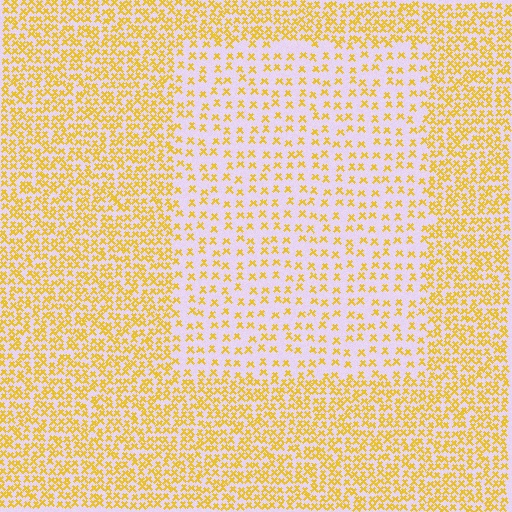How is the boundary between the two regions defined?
The boundary is defined by a change in element density (approximately 2.2x ratio). All elements are the same color, size, and shape.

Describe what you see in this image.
The image contains small yellow elements arranged at two different densities. A rectangle-shaped region is visible where the elements are less densely packed than the surrounding area.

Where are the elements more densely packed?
The elements are more densely packed outside the rectangle boundary.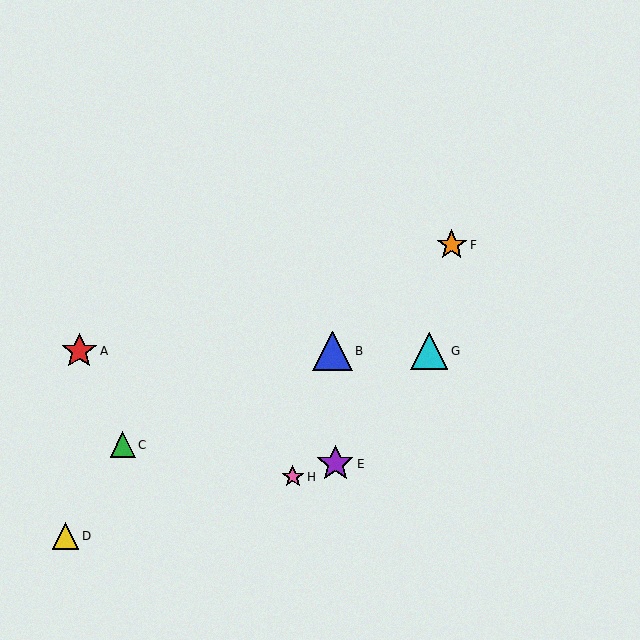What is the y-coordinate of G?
Object G is at y≈351.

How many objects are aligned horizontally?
3 objects (A, B, G) are aligned horizontally.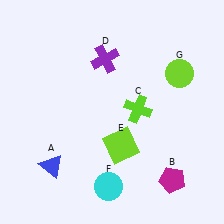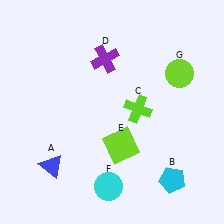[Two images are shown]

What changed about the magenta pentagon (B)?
In Image 1, B is magenta. In Image 2, it changed to cyan.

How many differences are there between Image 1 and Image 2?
There is 1 difference between the two images.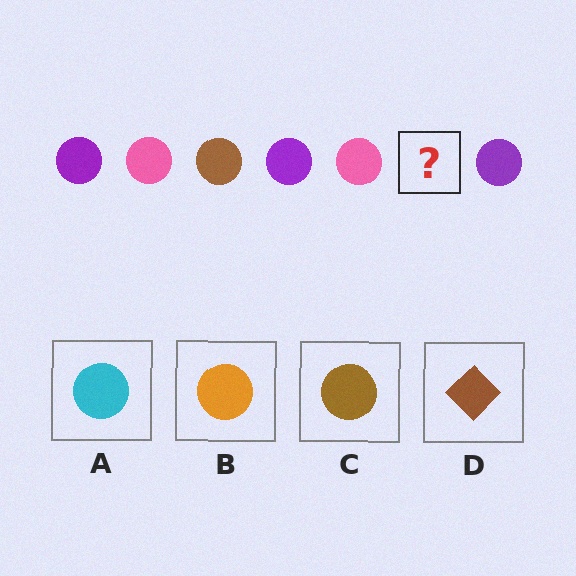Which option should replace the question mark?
Option C.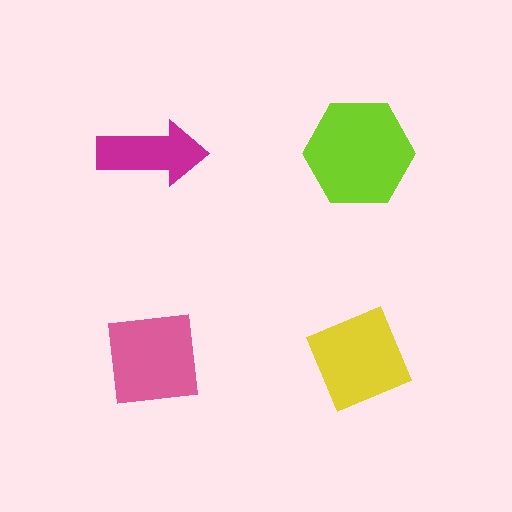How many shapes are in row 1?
2 shapes.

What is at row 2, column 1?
A pink square.